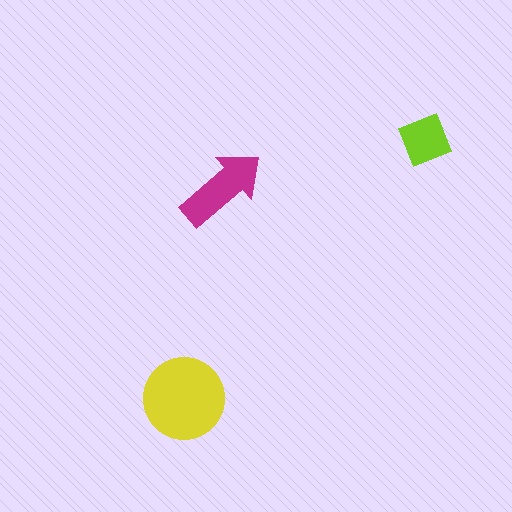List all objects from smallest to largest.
The lime diamond, the magenta arrow, the yellow circle.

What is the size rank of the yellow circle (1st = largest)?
1st.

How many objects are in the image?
There are 3 objects in the image.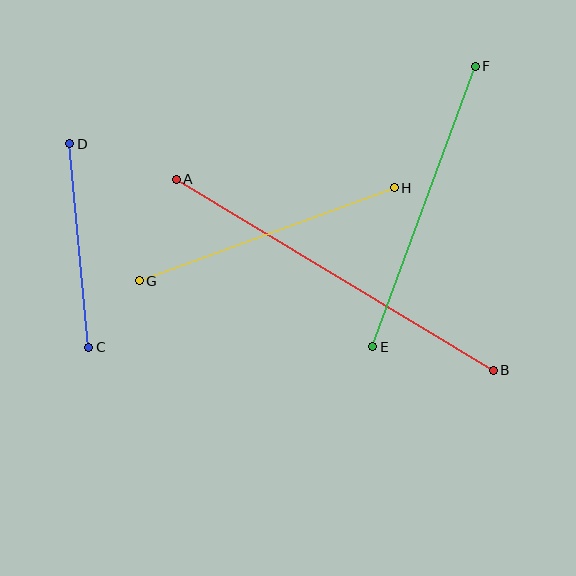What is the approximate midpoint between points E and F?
The midpoint is at approximately (424, 206) pixels.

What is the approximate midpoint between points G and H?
The midpoint is at approximately (267, 234) pixels.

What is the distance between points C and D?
The distance is approximately 204 pixels.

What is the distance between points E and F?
The distance is approximately 298 pixels.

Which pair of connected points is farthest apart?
Points A and B are farthest apart.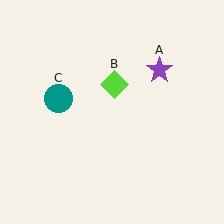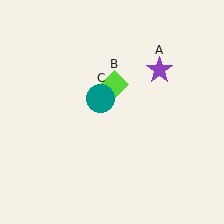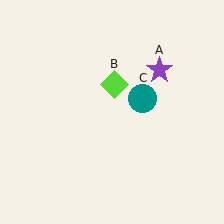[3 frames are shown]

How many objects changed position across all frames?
1 object changed position: teal circle (object C).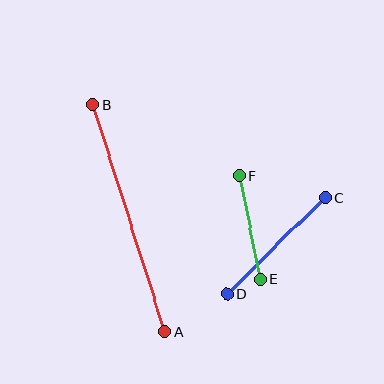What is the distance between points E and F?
The distance is approximately 106 pixels.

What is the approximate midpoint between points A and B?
The midpoint is at approximately (129, 218) pixels.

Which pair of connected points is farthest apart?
Points A and B are farthest apart.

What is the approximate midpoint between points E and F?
The midpoint is at approximately (250, 227) pixels.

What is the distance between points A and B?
The distance is approximately 238 pixels.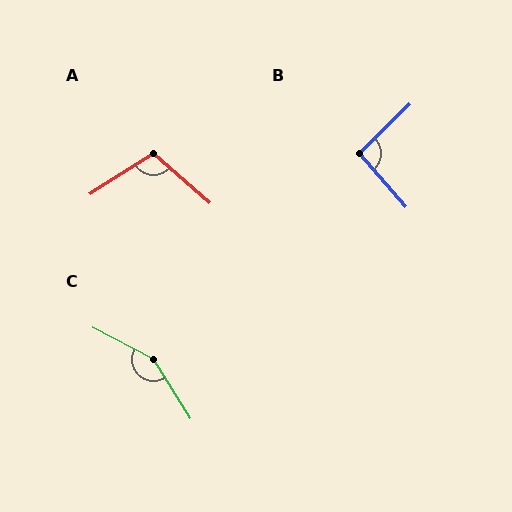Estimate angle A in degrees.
Approximately 107 degrees.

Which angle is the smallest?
B, at approximately 94 degrees.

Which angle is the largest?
C, at approximately 149 degrees.